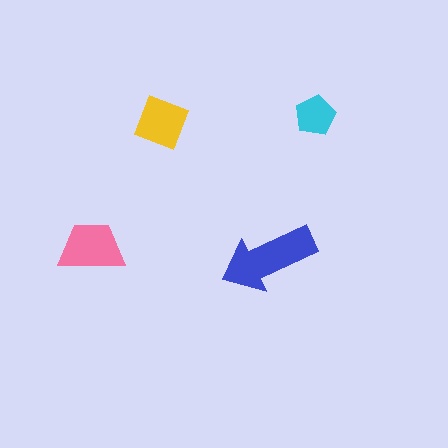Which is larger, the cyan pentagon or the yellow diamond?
The yellow diamond.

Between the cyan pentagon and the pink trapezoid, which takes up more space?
The pink trapezoid.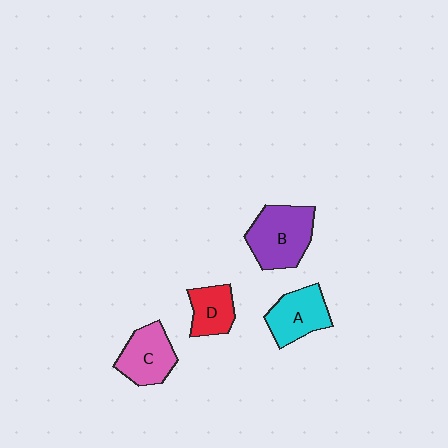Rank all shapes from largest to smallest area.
From largest to smallest: B (purple), C (pink), A (cyan), D (red).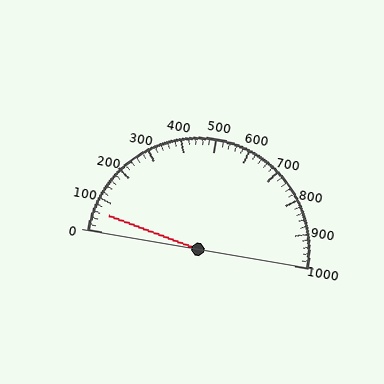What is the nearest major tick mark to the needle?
The nearest major tick mark is 100.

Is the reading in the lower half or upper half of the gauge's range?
The reading is in the lower half of the range (0 to 1000).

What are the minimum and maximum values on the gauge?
The gauge ranges from 0 to 1000.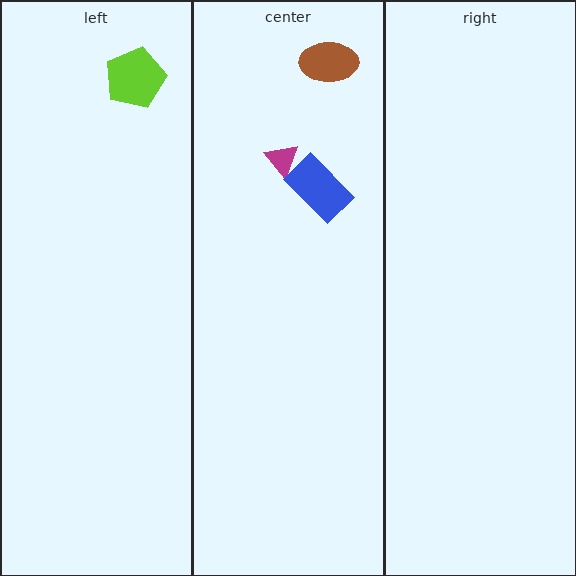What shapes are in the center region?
The magenta triangle, the blue rectangle, the brown ellipse.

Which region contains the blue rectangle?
The center region.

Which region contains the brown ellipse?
The center region.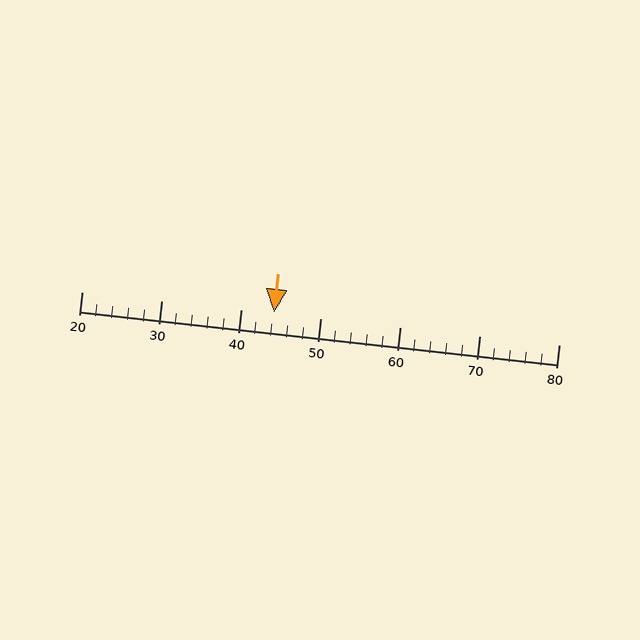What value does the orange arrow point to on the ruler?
The orange arrow points to approximately 44.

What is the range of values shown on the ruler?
The ruler shows values from 20 to 80.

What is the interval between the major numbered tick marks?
The major tick marks are spaced 10 units apart.